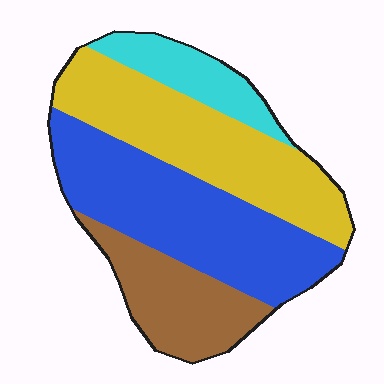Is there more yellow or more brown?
Yellow.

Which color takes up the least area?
Cyan, at roughly 10%.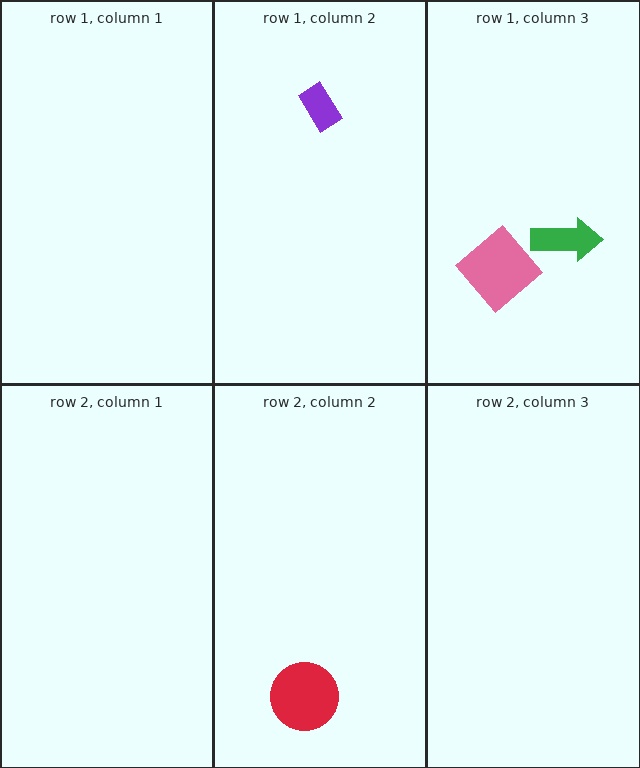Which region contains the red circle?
The row 2, column 2 region.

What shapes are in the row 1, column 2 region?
The purple rectangle.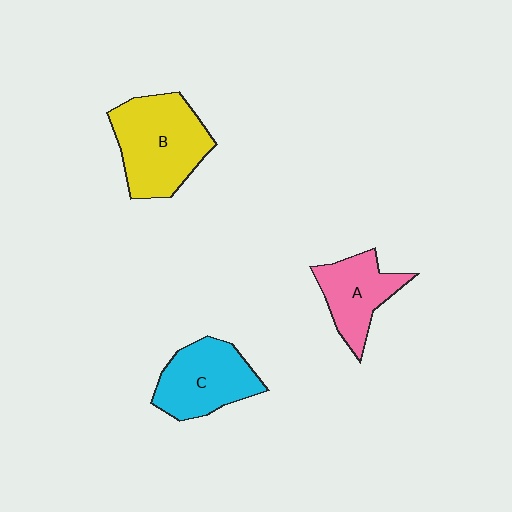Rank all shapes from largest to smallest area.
From largest to smallest: B (yellow), C (cyan), A (pink).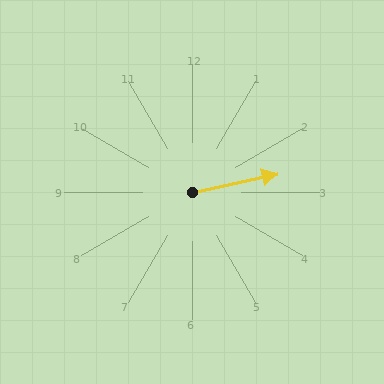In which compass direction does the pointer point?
East.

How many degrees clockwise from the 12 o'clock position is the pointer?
Approximately 78 degrees.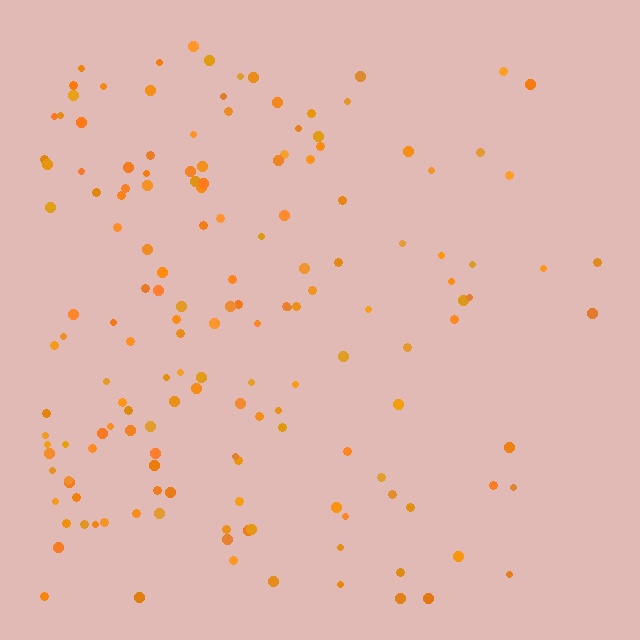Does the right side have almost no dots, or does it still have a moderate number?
Still a moderate number, just noticeably fewer than the left.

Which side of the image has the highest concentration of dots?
The left.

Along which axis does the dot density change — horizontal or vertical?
Horizontal.